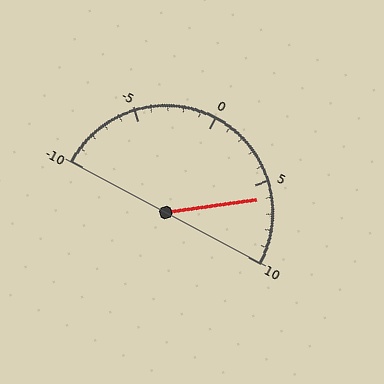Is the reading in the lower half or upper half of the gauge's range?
The reading is in the upper half of the range (-10 to 10).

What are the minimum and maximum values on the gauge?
The gauge ranges from -10 to 10.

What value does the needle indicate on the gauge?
The needle indicates approximately 6.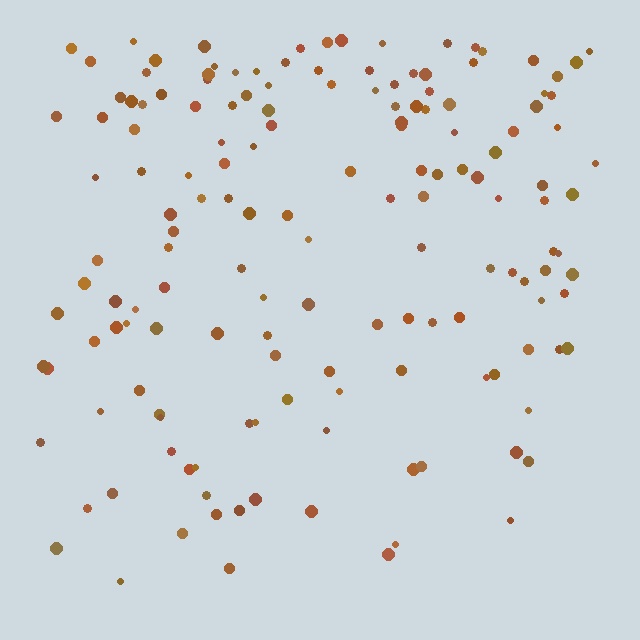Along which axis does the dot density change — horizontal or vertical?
Vertical.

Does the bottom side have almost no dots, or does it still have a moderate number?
Still a moderate number, just noticeably fewer than the top.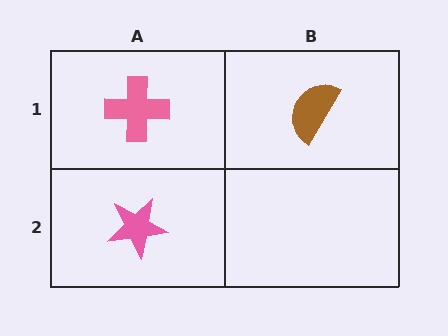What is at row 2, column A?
A pink star.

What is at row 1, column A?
A pink cross.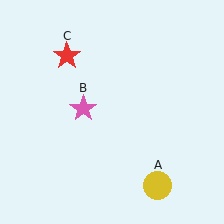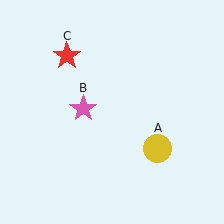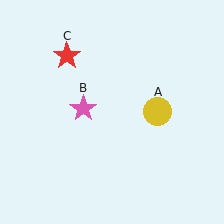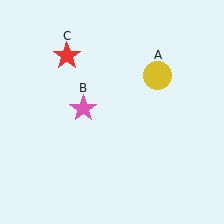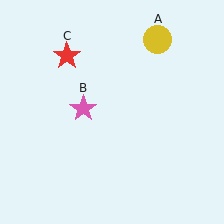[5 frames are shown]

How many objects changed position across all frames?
1 object changed position: yellow circle (object A).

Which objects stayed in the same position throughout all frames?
Pink star (object B) and red star (object C) remained stationary.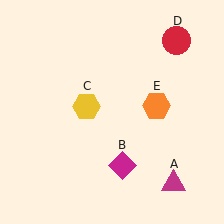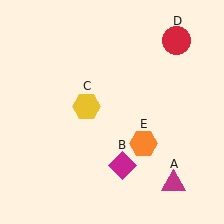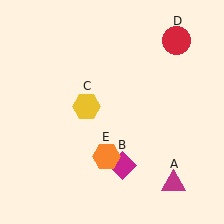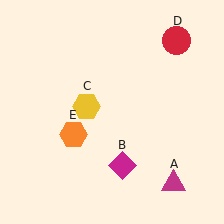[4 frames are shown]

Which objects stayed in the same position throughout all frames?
Magenta triangle (object A) and magenta diamond (object B) and yellow hexagon (object C) and red circle (object D) remained stationary.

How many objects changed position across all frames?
1 object changed position: orange hexagon (object E).